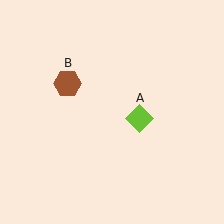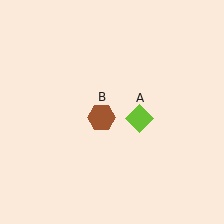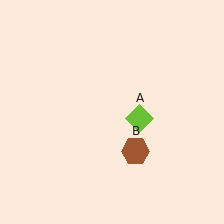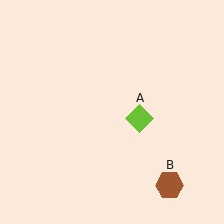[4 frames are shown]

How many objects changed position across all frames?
1 object changed position: brown hexagon (object B).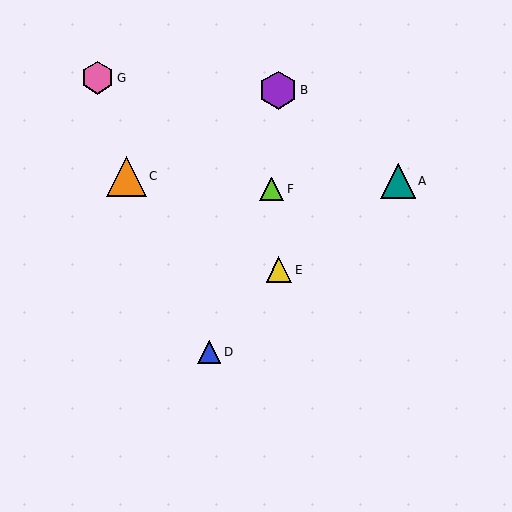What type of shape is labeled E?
Shape E is a yellow triangle.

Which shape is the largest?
The orange triangle (labeled C) is the largest.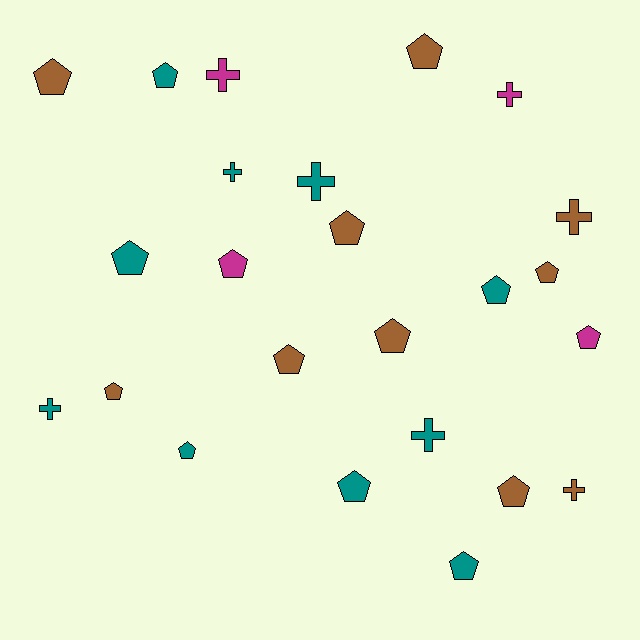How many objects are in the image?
There are 24 objects.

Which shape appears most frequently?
Pentagon, with 16 objects.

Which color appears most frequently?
Brown, with 10 objects.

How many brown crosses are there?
There are 2 brown crosses.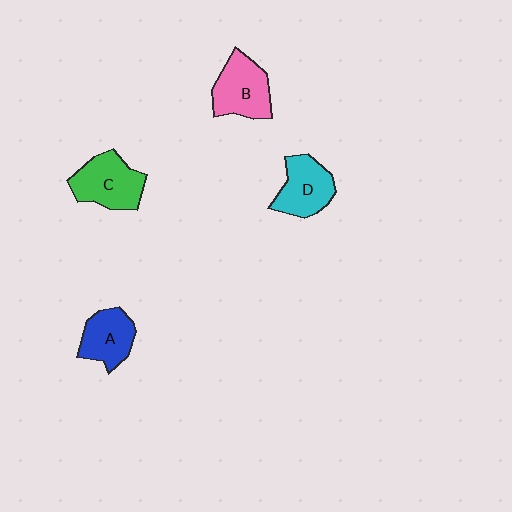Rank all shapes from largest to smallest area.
From largest to smallest: C (green), B (pink), D (cyan), A (blue).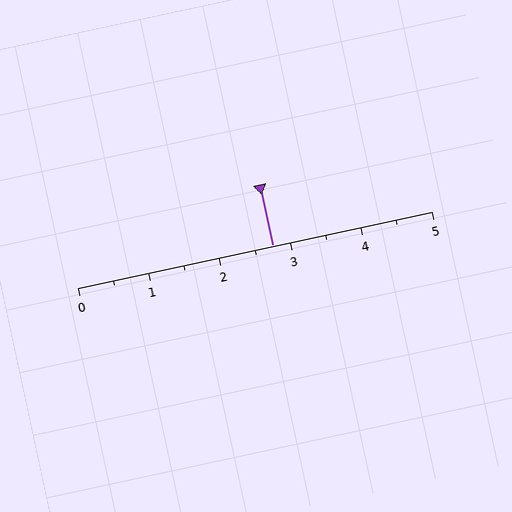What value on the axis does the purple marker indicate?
The marker indicates approximately 2.8.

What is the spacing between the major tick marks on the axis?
The major ticks are spaced 1 apart.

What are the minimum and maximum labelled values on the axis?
The axis runs from 0 to 5.